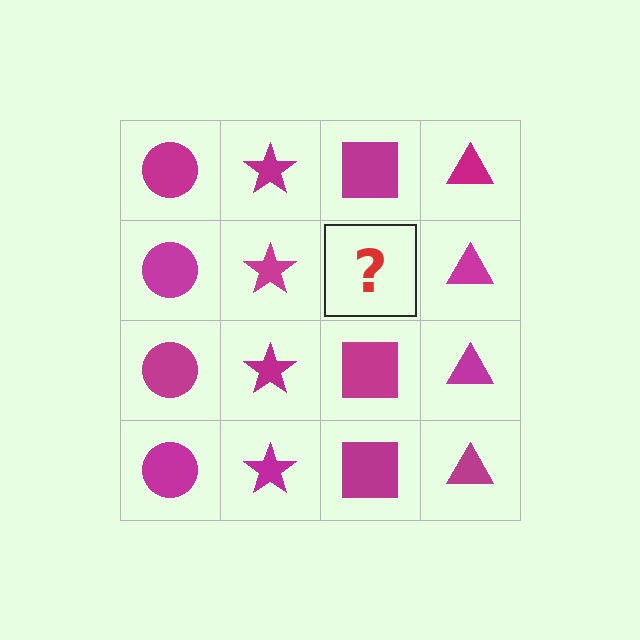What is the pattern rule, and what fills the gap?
The rule is that each column has a consistent shape. The gap should be filled with a magenta square.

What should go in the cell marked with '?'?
The missing cell should contain a magenta square.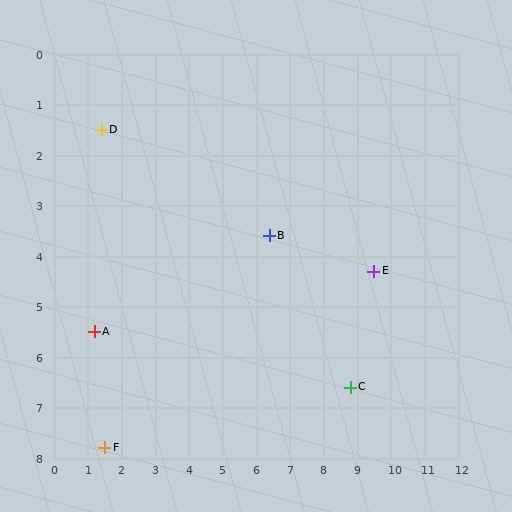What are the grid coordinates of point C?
Point C is at approximately (8.8, 6.6).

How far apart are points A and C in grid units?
Points A and C are about 7.7 grid units apart.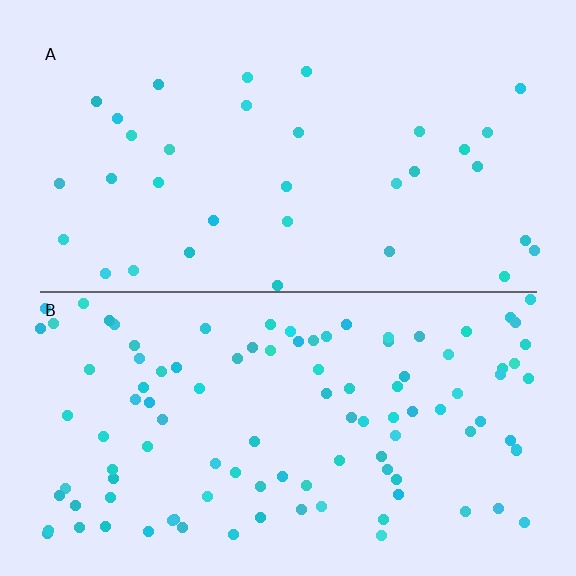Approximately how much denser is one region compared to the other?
Approximately 3.1× — region B over region A.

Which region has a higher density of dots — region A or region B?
B (the bottom).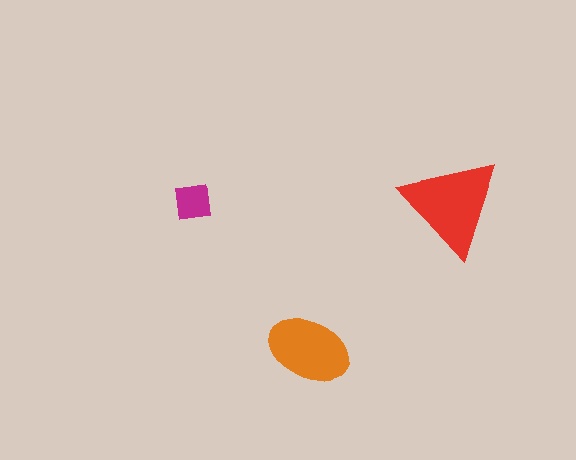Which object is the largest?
The red triangle.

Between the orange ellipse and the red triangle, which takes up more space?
The red triangle.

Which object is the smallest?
The magenta square.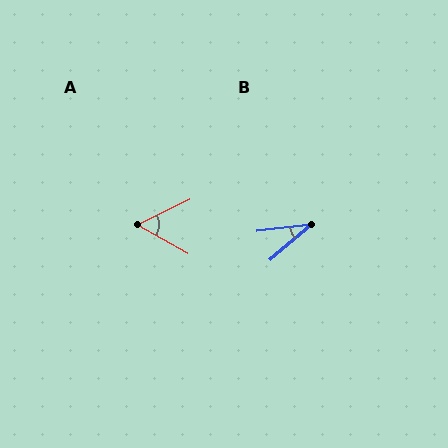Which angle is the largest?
A, at approximately 55 degrees.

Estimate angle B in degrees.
Approximately 33 degrees.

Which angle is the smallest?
B, at approximately 33 degrees.